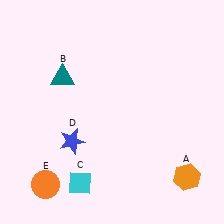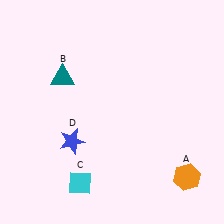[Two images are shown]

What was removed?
The orange circle (E) was removed in Image 2.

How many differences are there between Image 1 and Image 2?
There is 1 difference between the two images.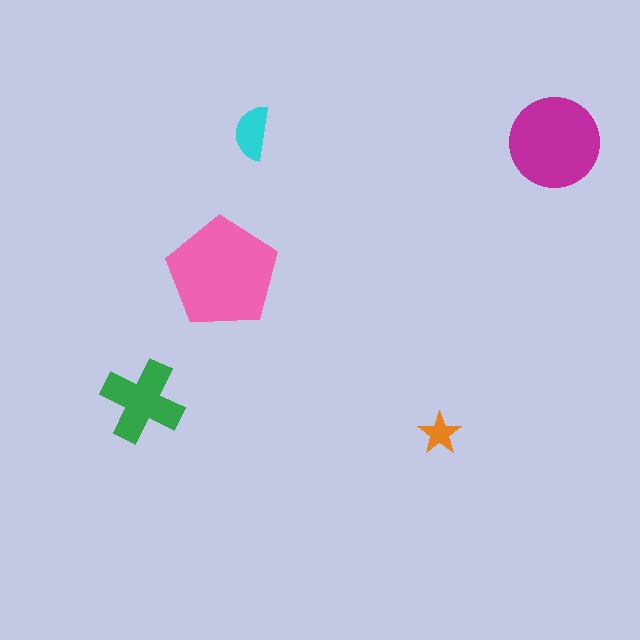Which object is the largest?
The pink pentagon.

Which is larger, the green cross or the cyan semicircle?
The green cross.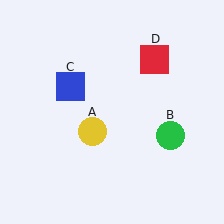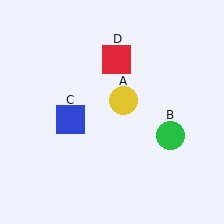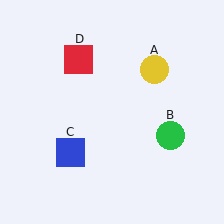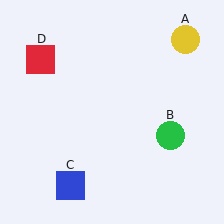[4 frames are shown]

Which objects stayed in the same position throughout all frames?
Green circle (object B) remained stationary.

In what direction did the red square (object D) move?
The red square (object D) moved left.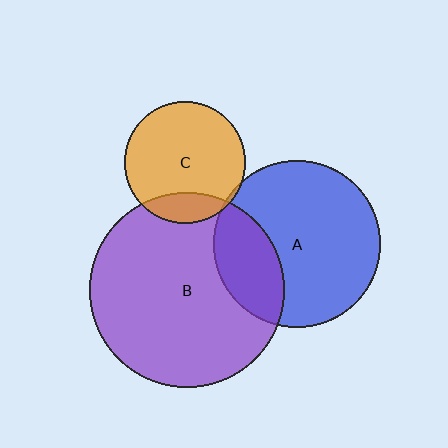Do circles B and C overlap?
Yes.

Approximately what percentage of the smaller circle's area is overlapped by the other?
Approximately 15%.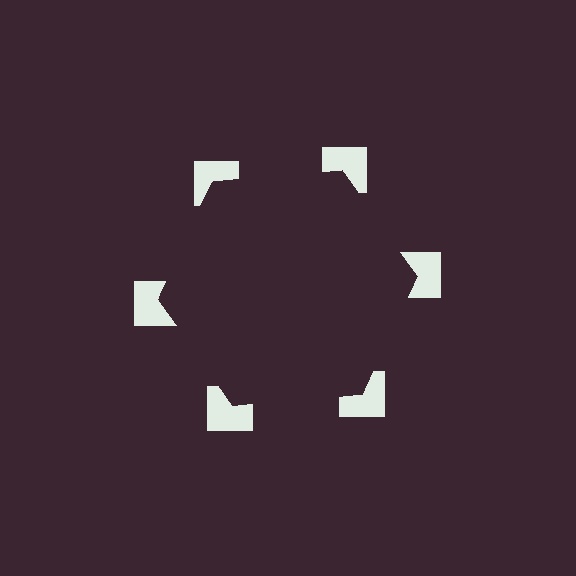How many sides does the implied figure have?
6 sides.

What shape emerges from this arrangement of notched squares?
An illusory hexagon — its edges are inferred from the aligned wedge cuts in the notched squares, not physically drawn.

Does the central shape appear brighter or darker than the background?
It typically appears slightly darker than the background, even though no actual brightness change is drawn.